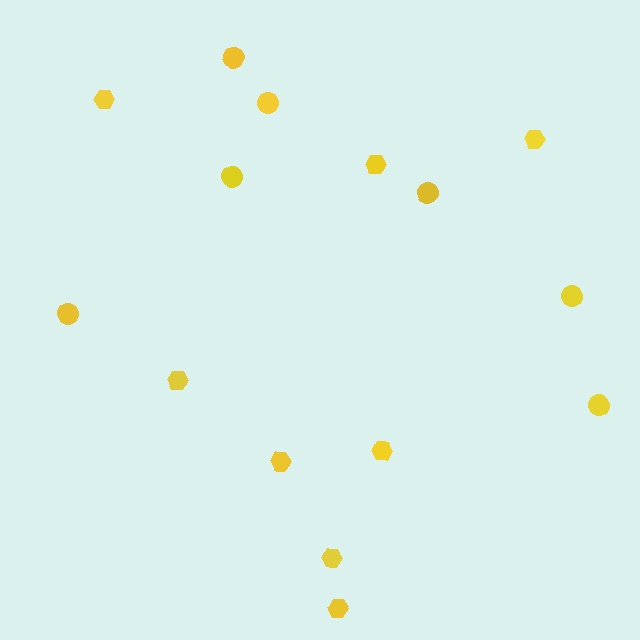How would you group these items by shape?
There are 2 groups: one group of hexagons (8) and one group of circles (7).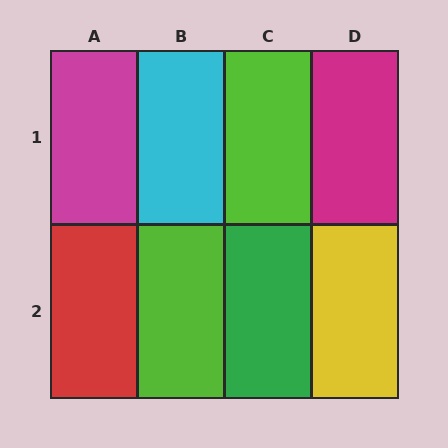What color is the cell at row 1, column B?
Cyan.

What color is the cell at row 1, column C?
Lime.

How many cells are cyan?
1 cell is cyan.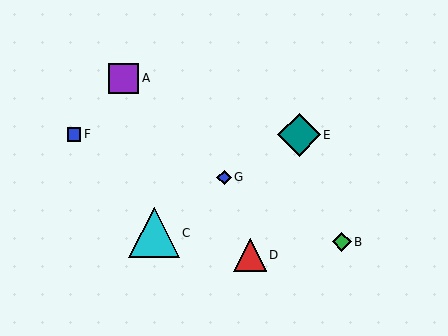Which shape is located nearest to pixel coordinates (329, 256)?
The green diamond (labeled B) at (342, 242) is nearest to that location.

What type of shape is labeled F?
Shape F is a blue square.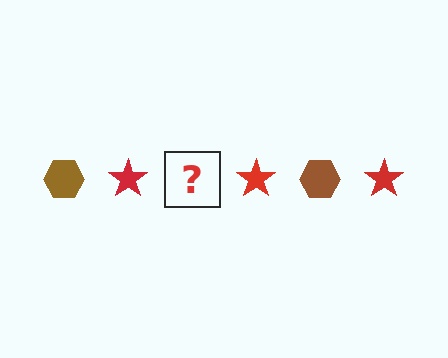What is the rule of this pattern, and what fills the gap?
The rule is that the pattern alternates between brown hexagon and red star. The gap should be filled with a brown hexagon.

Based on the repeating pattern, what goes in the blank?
The blank should be a brown hexagon.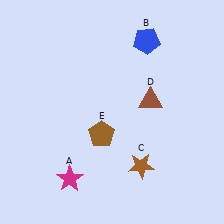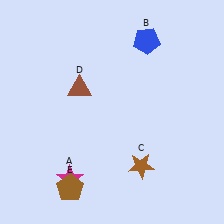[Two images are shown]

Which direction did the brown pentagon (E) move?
The brown pentagon (E) moved down.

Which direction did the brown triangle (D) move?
The brown triangle (D) moved left.